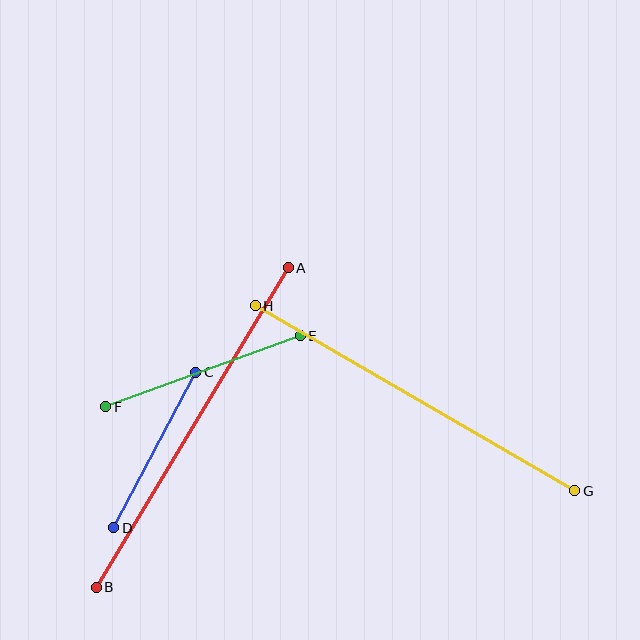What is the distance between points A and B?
The distance is approximately 373 pixels.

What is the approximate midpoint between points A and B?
The midpoint is at approximately (192, 427) pixels.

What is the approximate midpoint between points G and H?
The midpoint is at approximately (415, 398) pixels.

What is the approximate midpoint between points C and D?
The midpoint is at approximately (155, 450) pixels.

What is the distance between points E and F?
The distance is approximately 207 pixels.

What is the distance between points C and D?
The distance is approximately 176 pixels.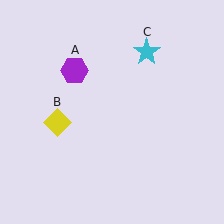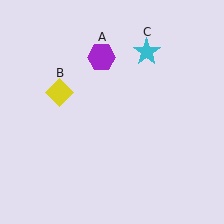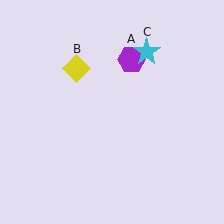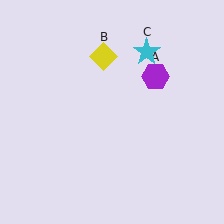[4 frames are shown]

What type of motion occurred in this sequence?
The purple hexagon (object A), yellow diamond (object B) rotated clockwise around the center of the scene.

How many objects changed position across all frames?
2 objects changed position: purple hexagon (object A), yellow diamond (object B).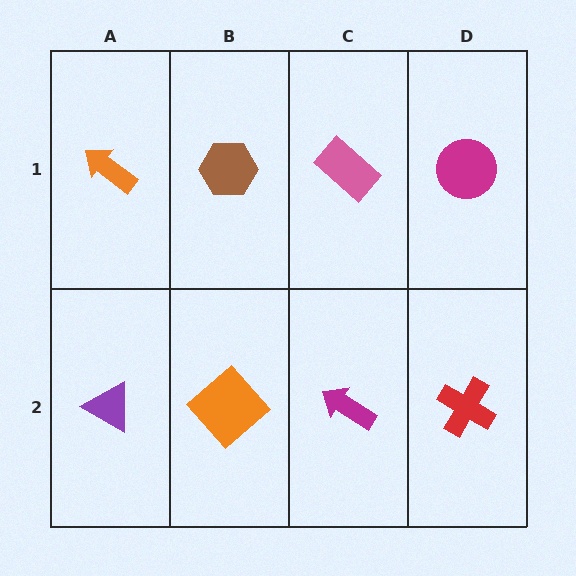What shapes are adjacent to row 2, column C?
A pink rectangle (row 1, column C), an orange diamond (row 2, column B), a red cross (row 2, column D).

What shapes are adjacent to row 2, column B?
A brown hexagon (row 1, column B), a purple triangle (row 2, column A), a magenta arrow (row 2, column C).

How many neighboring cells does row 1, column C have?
3.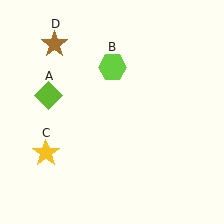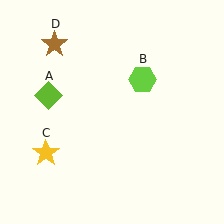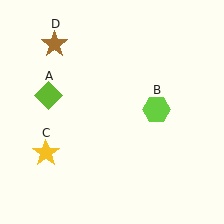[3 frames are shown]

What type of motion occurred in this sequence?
The lime hexagon (object B) rotated clockwise around the center of the scene.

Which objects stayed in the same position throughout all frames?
Lime diamond (object A) and yellow star (object C) and brown star (object D) remained stationary.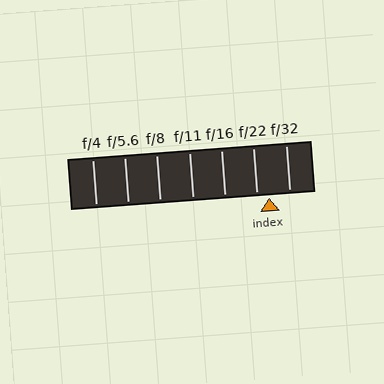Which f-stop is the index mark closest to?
The index mark is closest to f/22.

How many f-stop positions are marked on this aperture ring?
There are 7 f-stop positions marked.